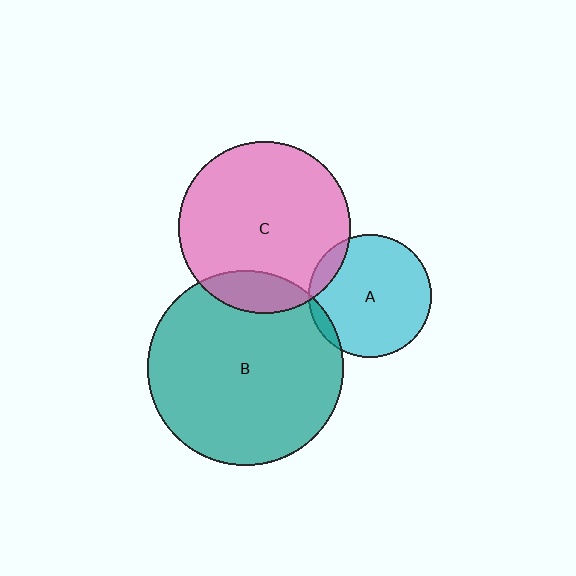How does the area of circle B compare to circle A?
Approximately 2.5 times.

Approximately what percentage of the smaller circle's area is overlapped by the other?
Approximately 5%.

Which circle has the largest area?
Circle B (teal).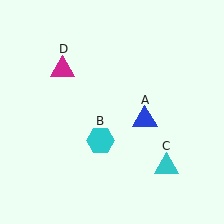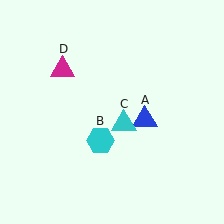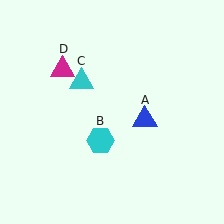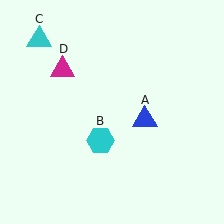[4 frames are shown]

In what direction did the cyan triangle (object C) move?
The cyan triangle (object C) moved up and to the left.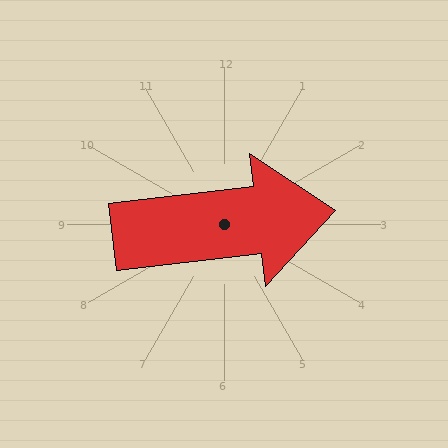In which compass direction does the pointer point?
East.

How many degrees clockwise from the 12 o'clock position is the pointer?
Approximately 83 degrees.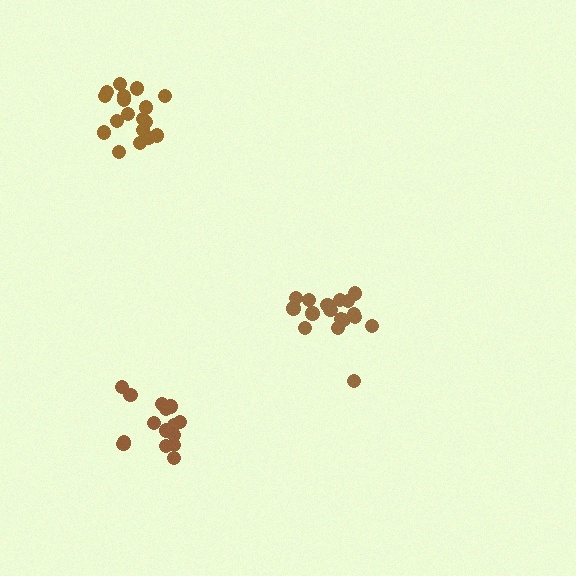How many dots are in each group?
Group 1: 18 dots, Group 2: 17 dots, Group 3: 16 dots (51 total).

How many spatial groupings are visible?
There are 3 spatial groupings.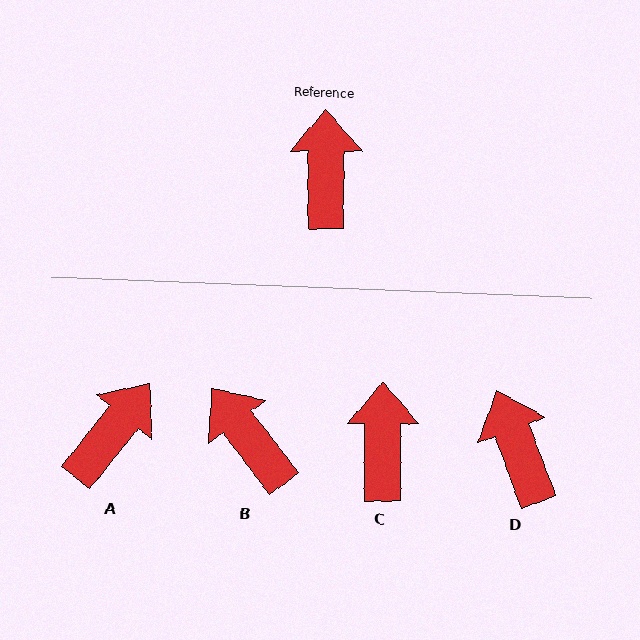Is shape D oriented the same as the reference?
No, it is off by about 21 degrees.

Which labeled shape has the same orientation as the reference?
C.